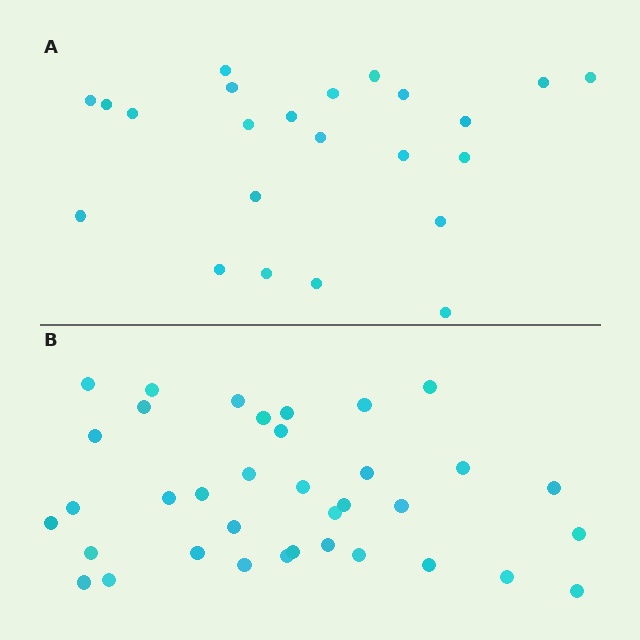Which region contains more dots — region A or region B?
Region B (the bottom region) has more dots.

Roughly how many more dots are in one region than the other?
Region B has approximately 15 more dots than region A.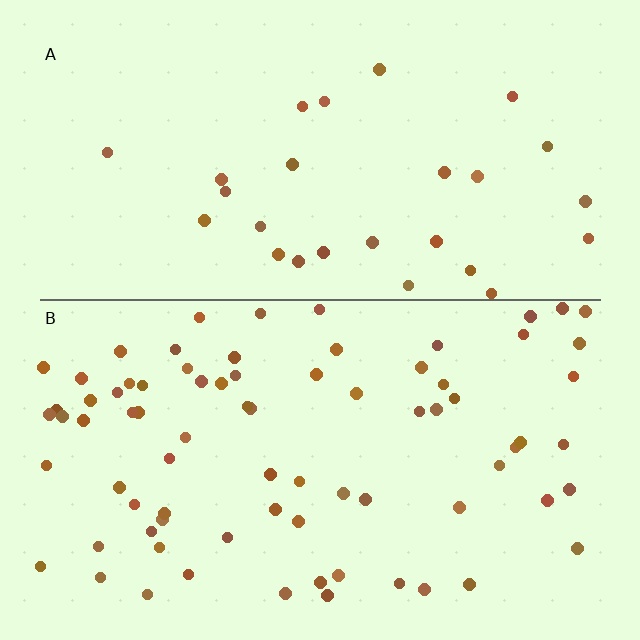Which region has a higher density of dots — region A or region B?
B (the bottom).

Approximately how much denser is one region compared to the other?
Approximately 2.8× — region B over region A.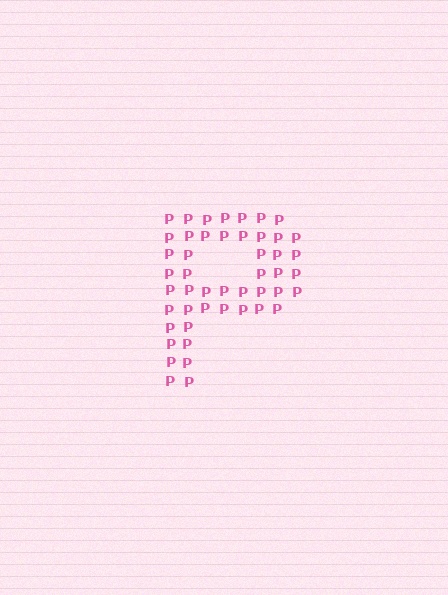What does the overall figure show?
The overall figure shows the letter P.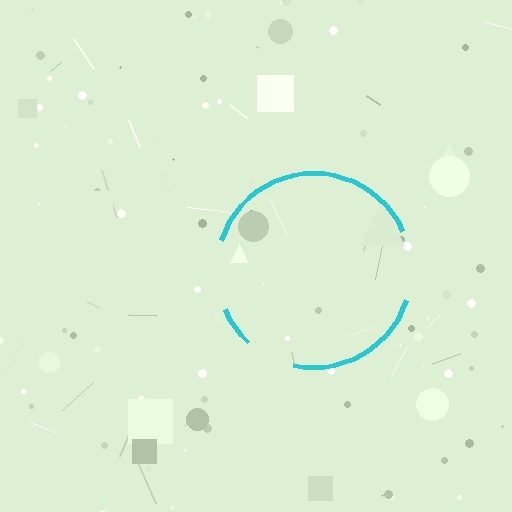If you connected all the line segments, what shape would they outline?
They would outline a circle.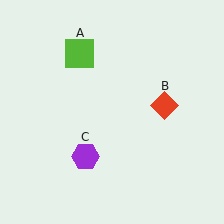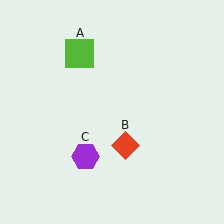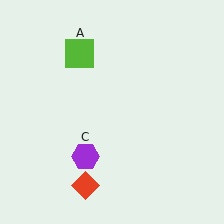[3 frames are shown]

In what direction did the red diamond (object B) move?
The red diamond (object B) moved down and to the left.